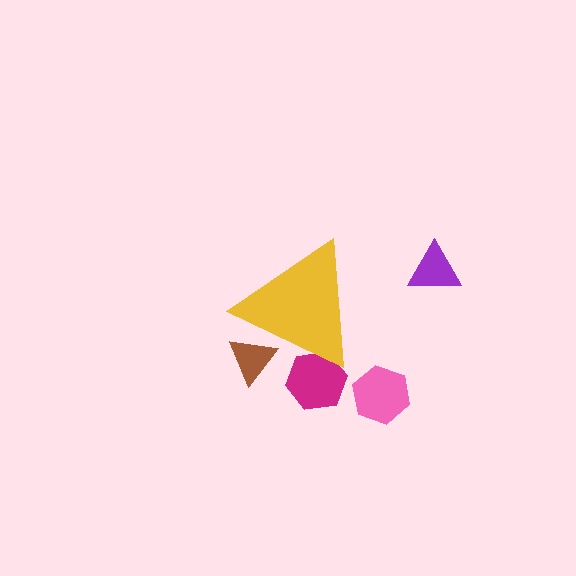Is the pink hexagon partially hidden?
No, the pink hexagon is fully visible.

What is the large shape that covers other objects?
A yellow triangle.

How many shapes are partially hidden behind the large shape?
2 shapes are partially hidden.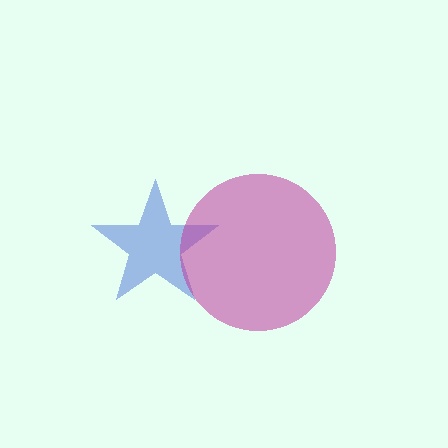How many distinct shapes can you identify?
There are 2 distinct shapes: a blue star, a magenta circle.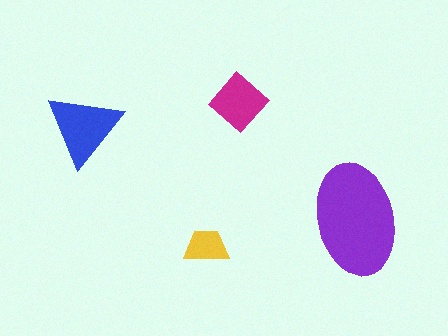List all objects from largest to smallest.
The purple ellipse, the blue triangle, the magenta diamond, the yellow trapezoid.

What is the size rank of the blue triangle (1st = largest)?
2nd.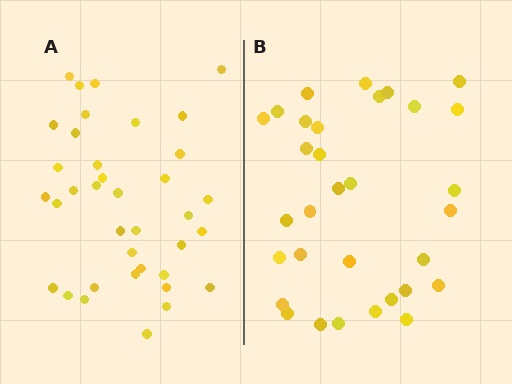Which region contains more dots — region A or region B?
Region A (the left region) has more dots.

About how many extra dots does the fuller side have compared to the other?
Region A has about 5 more dots than region B.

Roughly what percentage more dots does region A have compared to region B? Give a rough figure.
About 15% more.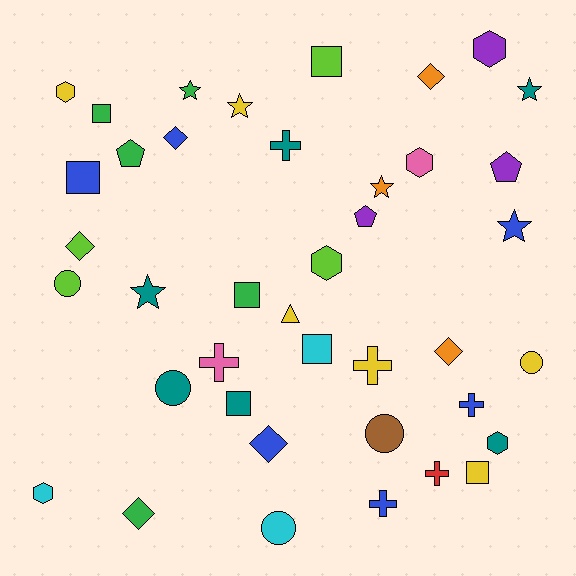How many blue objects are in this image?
There are 6 blue objects.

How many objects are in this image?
There are 40 objects.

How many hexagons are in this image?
There are 6 hexagons.